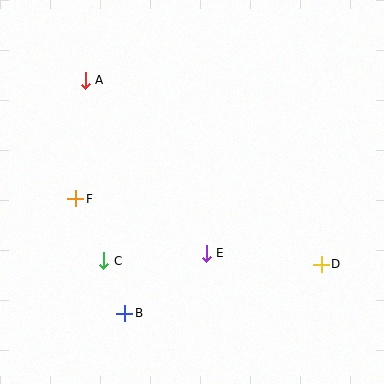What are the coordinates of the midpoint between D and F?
The midpoint between D and F is at (199, 232).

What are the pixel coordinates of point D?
Point D is at (321, 265).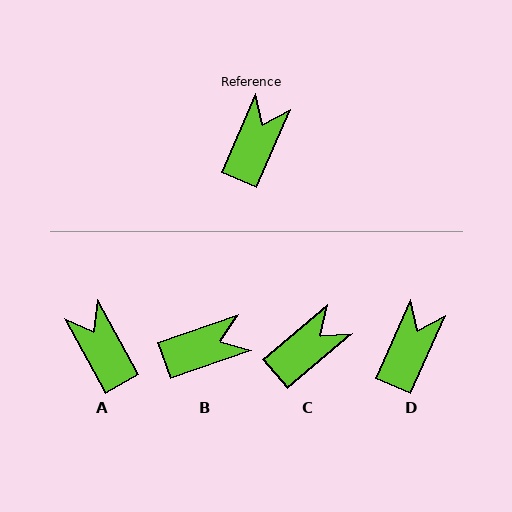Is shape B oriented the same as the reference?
No, it is off by about 47 degrees.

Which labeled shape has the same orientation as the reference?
D.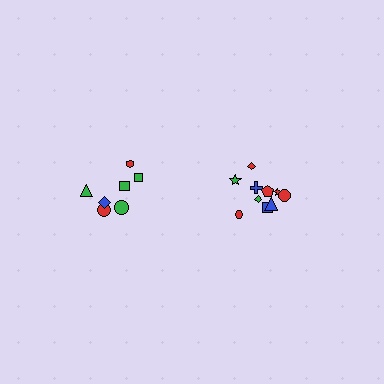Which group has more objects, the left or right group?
The right group.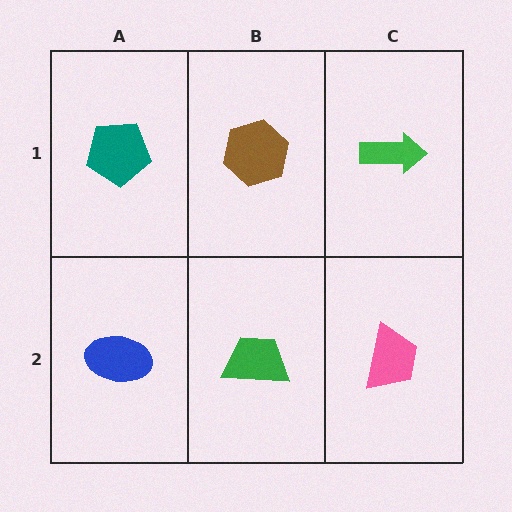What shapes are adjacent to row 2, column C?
A green arrow (row 1, column C), a green trapezoid (row 2, column B).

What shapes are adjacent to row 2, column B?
A brown hexagon (row 1, column B), a blue ellipse (row 2, column A), a pink trapezoid (row 2, column C).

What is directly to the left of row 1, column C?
A brown hexagon.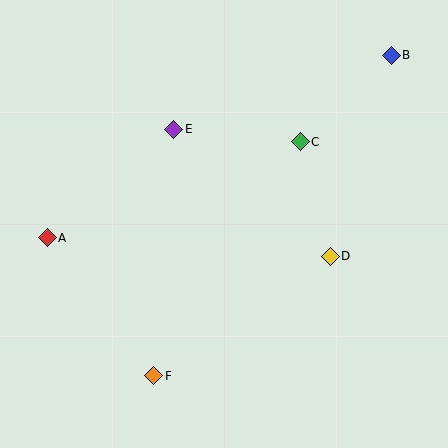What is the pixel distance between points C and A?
The distance between C and A is 270 pixels.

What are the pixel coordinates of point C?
Point C is at (300, 142).